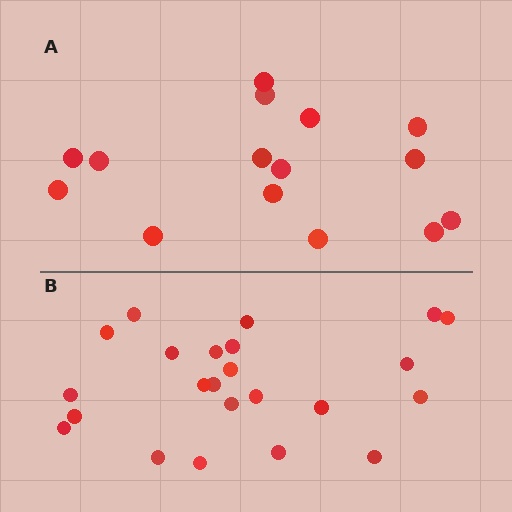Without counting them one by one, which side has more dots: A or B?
Region B (the bottom region) has more dots.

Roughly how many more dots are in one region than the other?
Region B has roughly 8 or so more dots than region A.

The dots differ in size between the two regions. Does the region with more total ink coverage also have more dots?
No. Region A has more total ink coverage because its dots are larger, but region B actually contains more individual dots. Total area can be misleading — the number of items is what matters here.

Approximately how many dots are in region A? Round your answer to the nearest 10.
About 20 dots. (The exact count is 15, which rounds to 20.)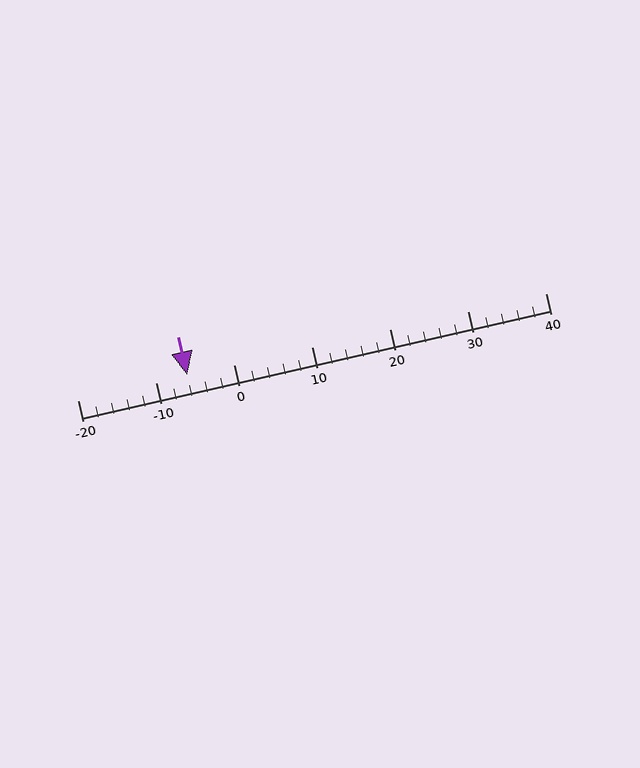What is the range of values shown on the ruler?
The ruler shows values from -20 to 40.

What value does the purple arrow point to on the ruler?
The purple arrow points to approximately -6.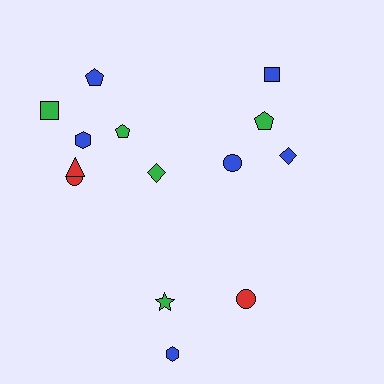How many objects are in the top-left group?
There are 7 objects.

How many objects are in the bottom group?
There are 3 objects.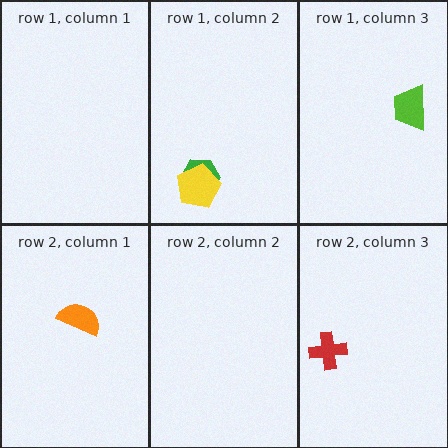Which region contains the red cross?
The row 2, column 3 region.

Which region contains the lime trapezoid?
The row 1, column 3 region.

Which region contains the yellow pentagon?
The row 1, column 2 region.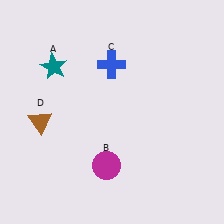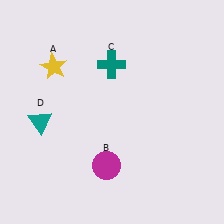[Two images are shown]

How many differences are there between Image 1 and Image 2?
There are 3 differences between the two images.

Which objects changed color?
A changed from teal to yellow. C changed from blue to teal. D changed from brown to teal.